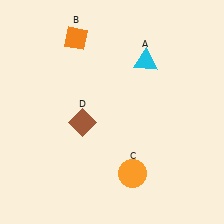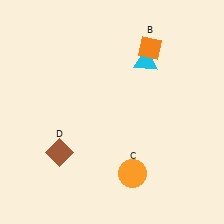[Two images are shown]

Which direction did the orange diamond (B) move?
The orange diamond (B) moved right.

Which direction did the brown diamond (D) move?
The brown diamond (D) moved down.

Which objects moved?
The objects that moved are: the orange diamond (B), the brown diamond (D).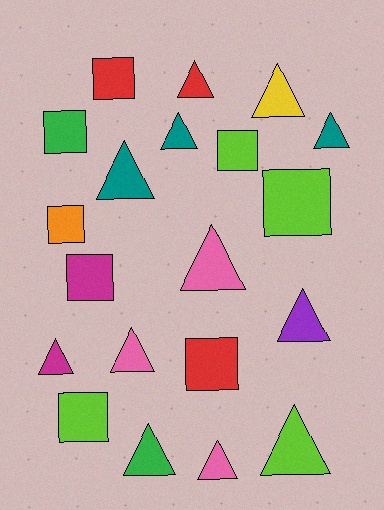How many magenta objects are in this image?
There are 2 magenta objects.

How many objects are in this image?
There are 20 objects.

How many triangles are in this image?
There are 12 triangles.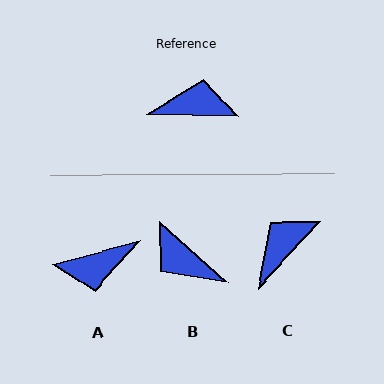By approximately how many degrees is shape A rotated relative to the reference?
Approximately 164 degrees clockwise.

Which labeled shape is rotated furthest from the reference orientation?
A, about 164 degrees away.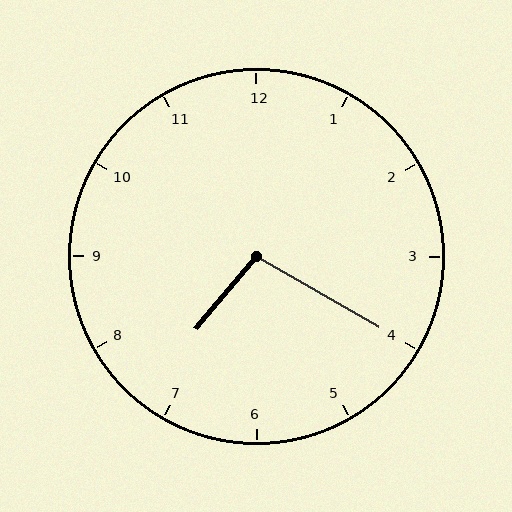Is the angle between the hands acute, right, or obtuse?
It is obtuse.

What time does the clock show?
7:20.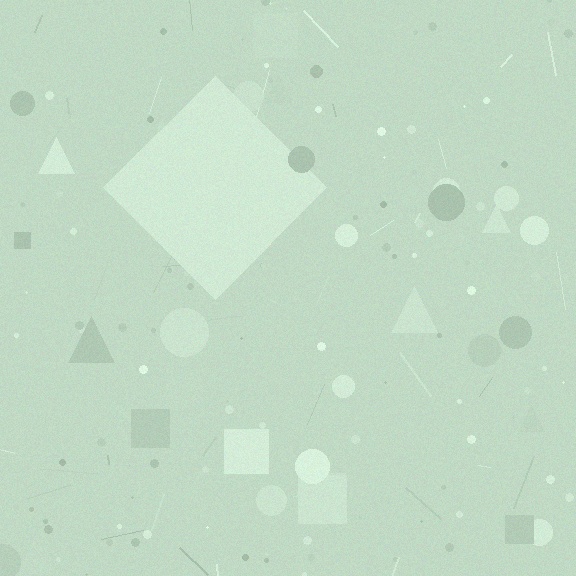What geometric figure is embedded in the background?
A diamond is embedded in the background.